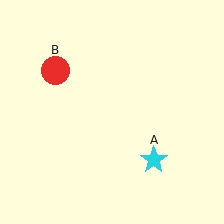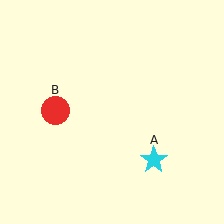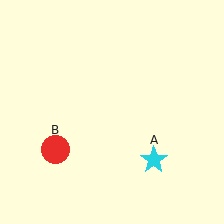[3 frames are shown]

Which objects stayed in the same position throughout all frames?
Cyan star (object A) remained stationary.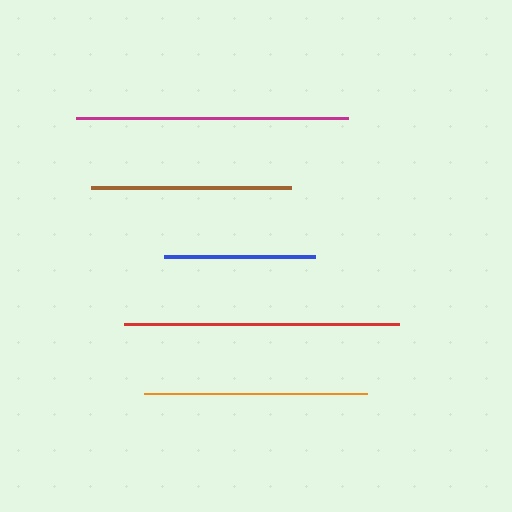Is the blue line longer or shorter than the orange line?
The orange line is longer than the blue line.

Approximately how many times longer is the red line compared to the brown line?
The red line is approximately 1.4 times the length of the brown line.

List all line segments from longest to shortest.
From longest to shortest: red, magenta, orange, brown, blue.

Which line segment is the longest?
The red line is the longest at approximately 275 pixels.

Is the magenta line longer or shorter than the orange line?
The magenta line is longer than the orange line.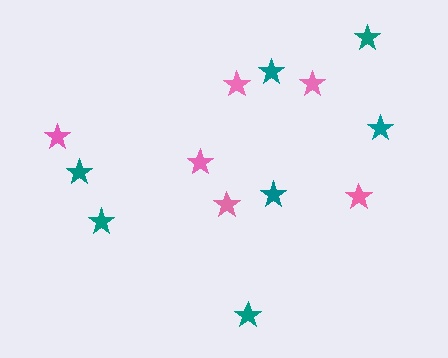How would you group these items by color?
There are 2 groups: one group of teal stars (7) and one group of pink stars (6).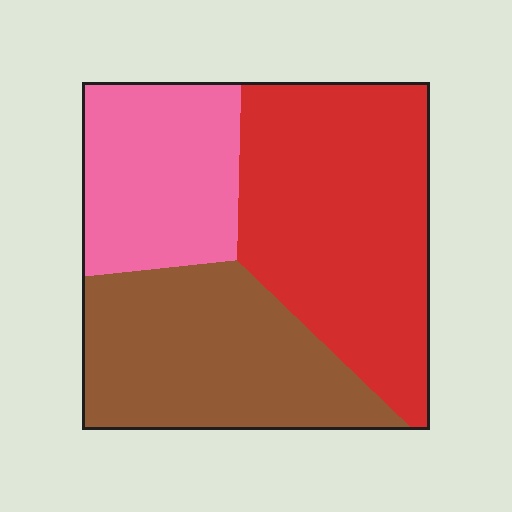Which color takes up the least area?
Pink, at roughly 25%.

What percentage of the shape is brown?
Brown takes up between a sixth and a third of the shape.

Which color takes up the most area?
Red, at roughly 45%.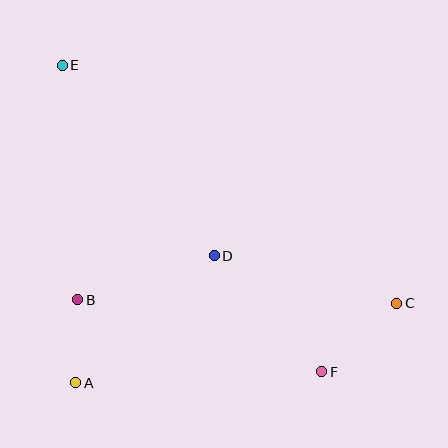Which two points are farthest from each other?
Points C and E are farthest from each other.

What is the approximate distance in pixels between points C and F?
The distance between C and F is approximately 101 pixels.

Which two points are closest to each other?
Points A and B are closest to each other.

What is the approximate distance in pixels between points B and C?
The distance between B and C is approximately 319 pixels.